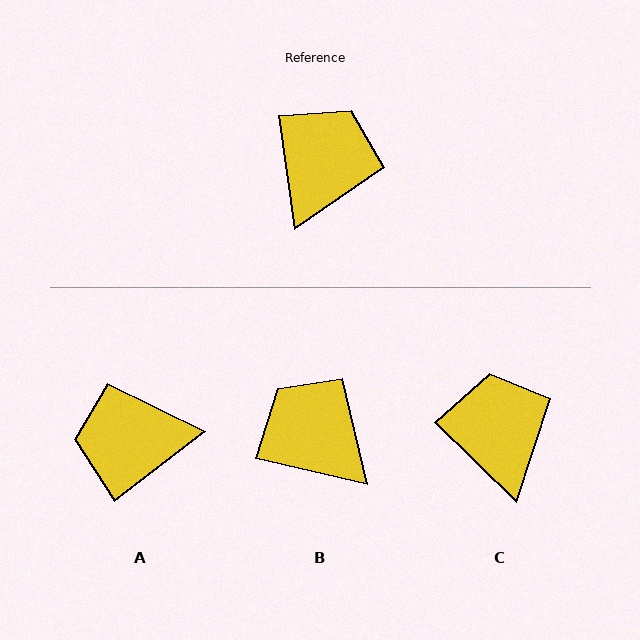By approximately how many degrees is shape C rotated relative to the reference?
Approximately 38 degrees counter-clockwise.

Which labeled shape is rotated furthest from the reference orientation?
A, about 120 degrees away.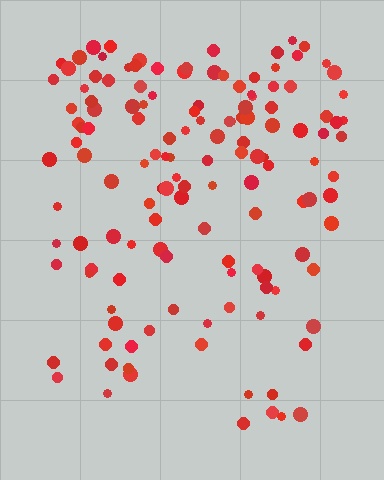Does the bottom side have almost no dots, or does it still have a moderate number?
Still a moderate number, just noticeably fewer than the top.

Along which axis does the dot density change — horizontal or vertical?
Vertical.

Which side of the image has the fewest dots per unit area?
The bottom.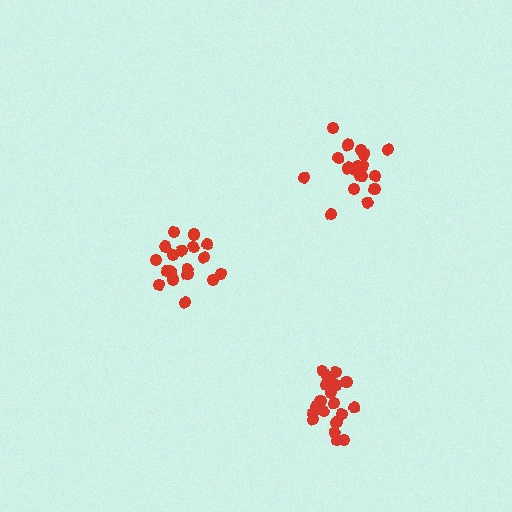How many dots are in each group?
Group 1: 18 dots, Group 2: 18 dots, Group 3: 20 dots (56 total).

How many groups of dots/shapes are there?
There are 3 groups.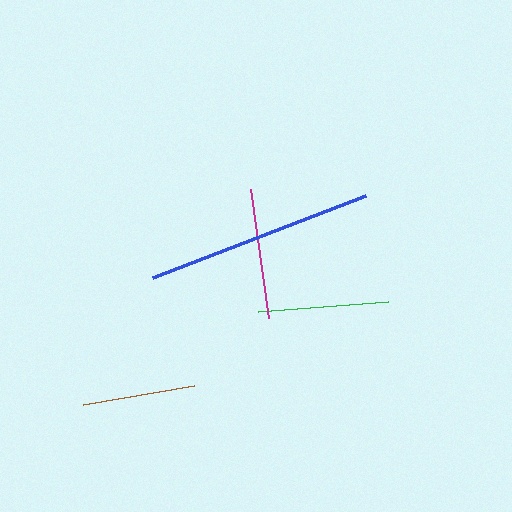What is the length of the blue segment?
The blue segment is approximately 228 pixels long.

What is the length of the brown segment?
The brown segment is approximately 112 pixels long.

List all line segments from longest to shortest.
From longest to shortest: blue, green, magenta, brown.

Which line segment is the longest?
The blue line is the longest at approximately 228 pixels.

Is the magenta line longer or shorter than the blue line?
The blue line is longer than the magenta line.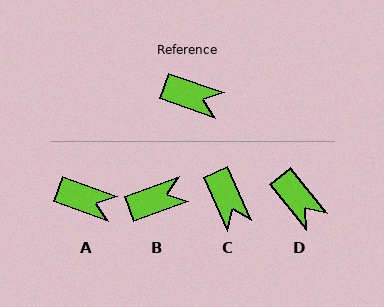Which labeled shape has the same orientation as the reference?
A.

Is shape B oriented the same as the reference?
No, it is off by about 40 degrees.